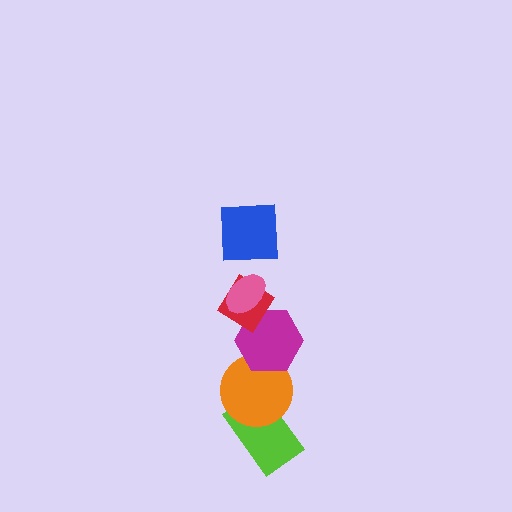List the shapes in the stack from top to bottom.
From top to bottom: the blue square, the pink ellipse, the red diamond, the magenta hexagon, the orange circle, the lime rectangle.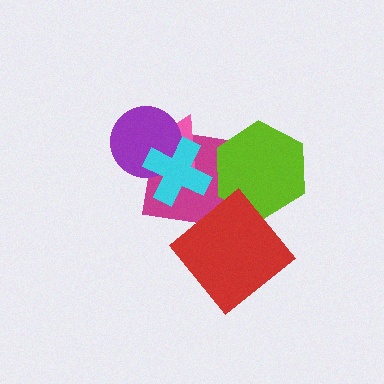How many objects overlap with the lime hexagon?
1 object overlaps with the lime hexagon.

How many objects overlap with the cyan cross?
3 objects overlap with the cyan cross.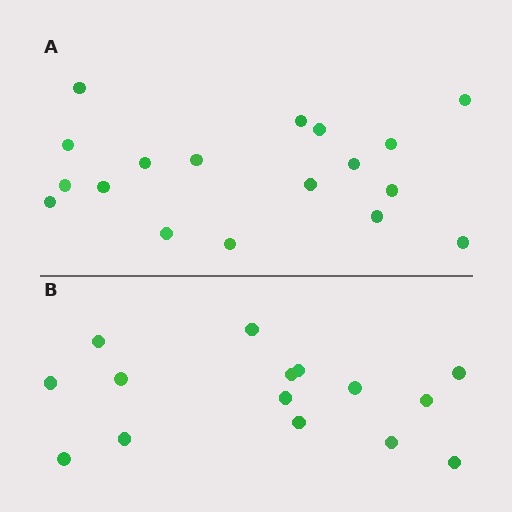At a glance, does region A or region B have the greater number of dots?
Region A (the top region) has more dots.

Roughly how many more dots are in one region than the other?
Region A has just a few more — roughly 2 or 3 more dots than region B.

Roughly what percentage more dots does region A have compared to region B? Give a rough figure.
About 20% more.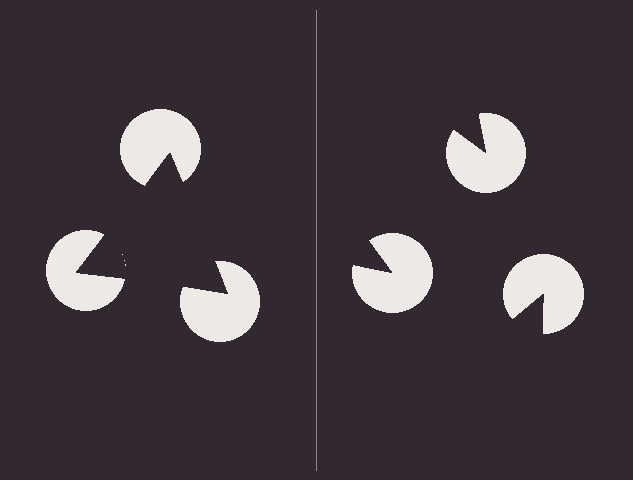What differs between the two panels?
The pac-man discs are positioned identically on both sides; only the wedge orientations differ. On the left they align to a triangle; on the right they are misaligned.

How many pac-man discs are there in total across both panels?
6 — 3 on each side.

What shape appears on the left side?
An illusory triangle.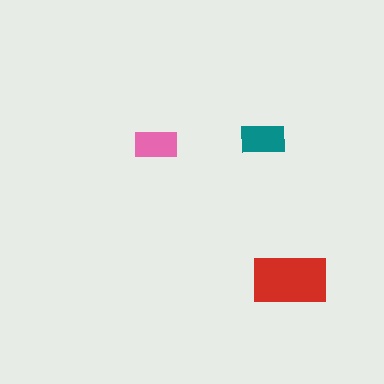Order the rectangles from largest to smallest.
the red one, the teal one, the pink one.